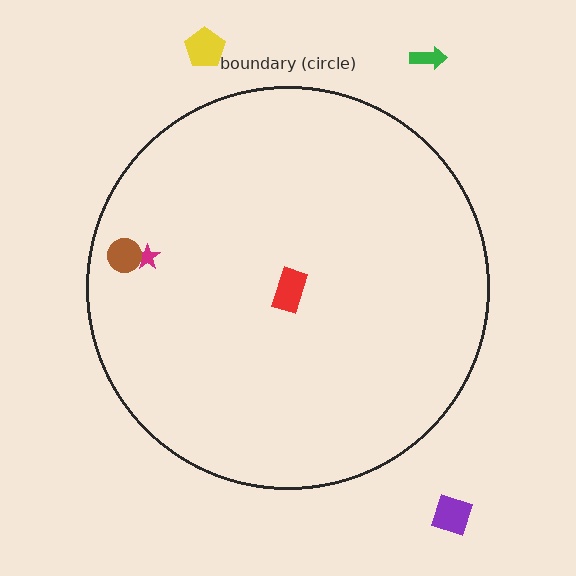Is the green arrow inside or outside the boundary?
Outside.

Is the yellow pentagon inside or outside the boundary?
Outside.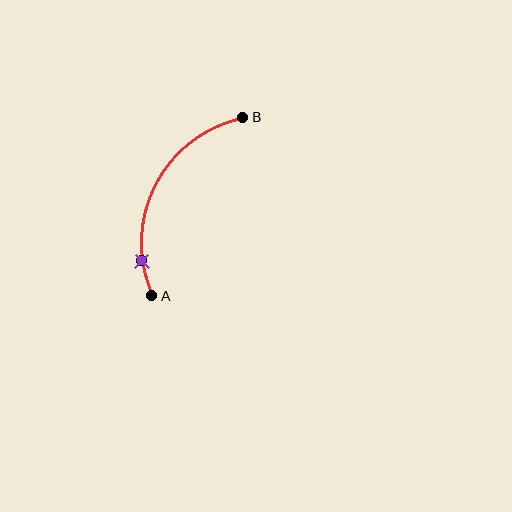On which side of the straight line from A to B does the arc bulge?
The arc bulges to the left of the straight line connecting A and B.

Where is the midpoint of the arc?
The arc midpoint is the point on the curve farthest from the straight line joining A and B. It sits to the left of that line.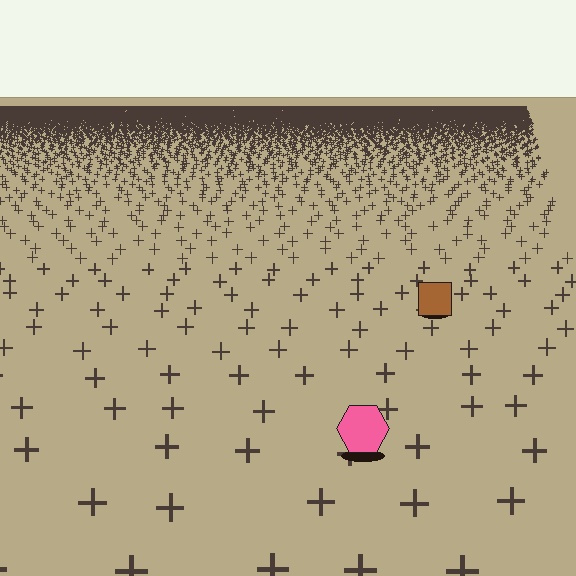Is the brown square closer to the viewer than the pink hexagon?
No. The pink hexagon is closer — you can tell from the texture gradient: the ground texture is coarser near it.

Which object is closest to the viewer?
The pink hexagon is closest. The texture marks near it are larger and more spread out.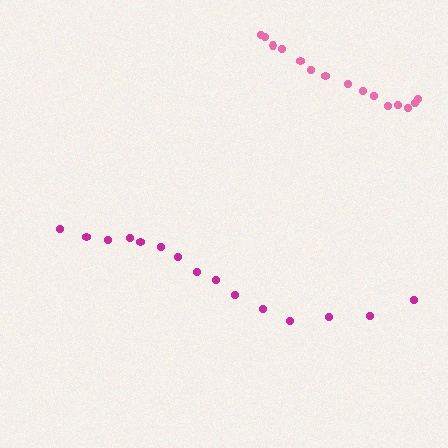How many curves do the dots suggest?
There are 2 distinct paths.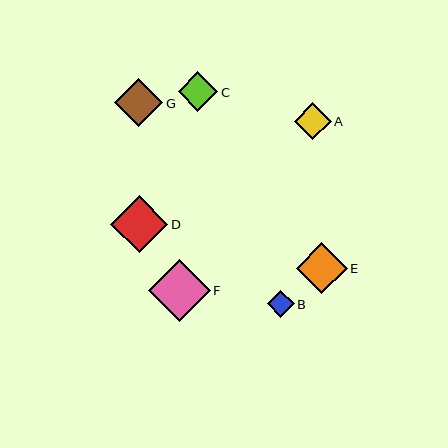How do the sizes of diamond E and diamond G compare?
Diamond E and diamond G are approximately the same size.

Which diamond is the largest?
Diamond F is the largest with a size of approximately 62 pixels.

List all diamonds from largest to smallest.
From largest to smallest: F, D, E, G, C, A, B.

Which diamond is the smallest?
Diamond B is the smallest with a size of approximately 26 pixels.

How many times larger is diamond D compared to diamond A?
Diamond D is approximately 1.5 times the size of diamond A.